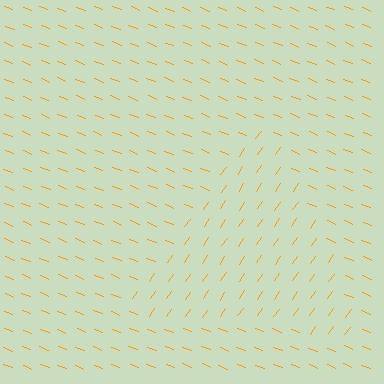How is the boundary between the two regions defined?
The boundary is defined purely by a change in line orientation (approximately 78 degrees difference). All lines are the same color and thickness.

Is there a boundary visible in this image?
Yes, there is a texture boundary formed by a change in line orientation.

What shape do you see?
I see a triangle.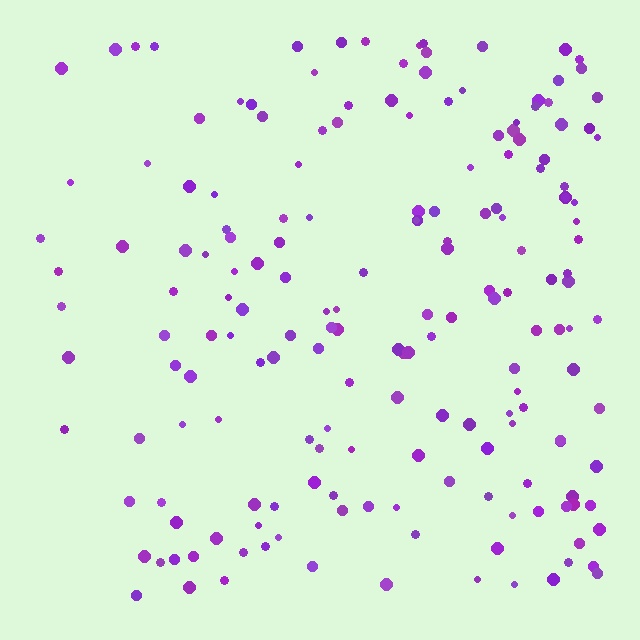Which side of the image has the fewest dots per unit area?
The left.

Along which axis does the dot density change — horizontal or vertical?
Horizontal.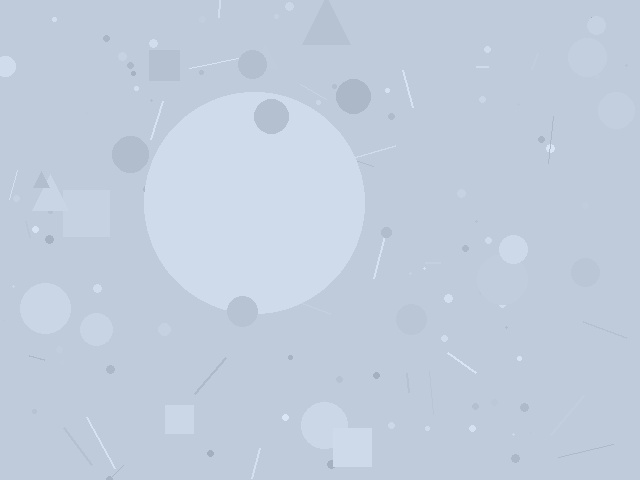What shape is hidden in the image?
A circle is hidden in the image.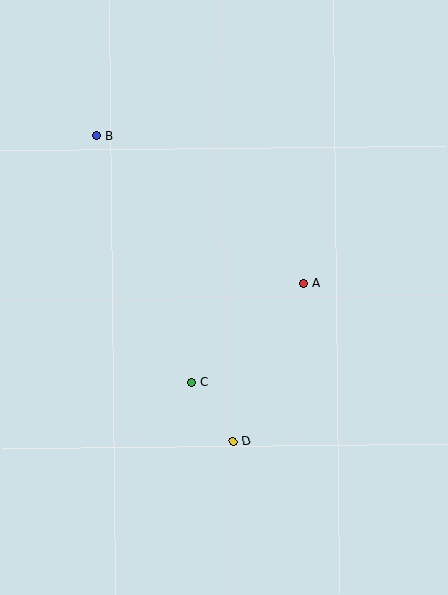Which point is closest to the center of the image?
Point A at (303, 283) is closest to the center.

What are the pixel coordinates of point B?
Point B is at (97, 136).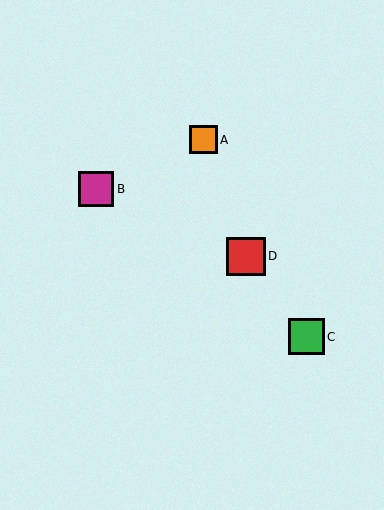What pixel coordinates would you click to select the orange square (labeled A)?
Click at (204, 140) to select the orange square A.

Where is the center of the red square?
The center of the red square is at (246, 256).